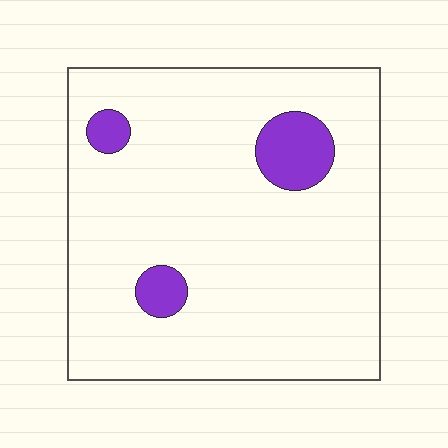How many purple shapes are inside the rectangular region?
3.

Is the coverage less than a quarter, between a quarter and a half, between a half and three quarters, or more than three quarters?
Less than a quarter.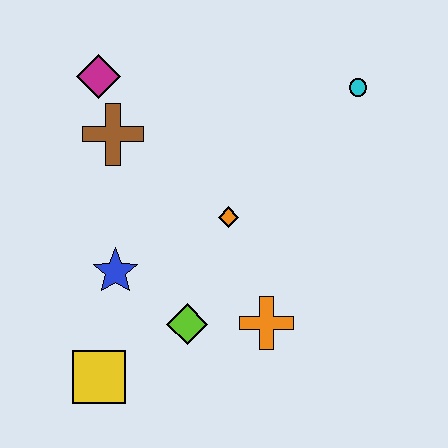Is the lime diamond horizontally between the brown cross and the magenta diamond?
No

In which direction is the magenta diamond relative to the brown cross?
The magenta diamond is above the brown cross.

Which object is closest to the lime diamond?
The orange cross is closest to the lime diamond.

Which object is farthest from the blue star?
The cyan circle is farthest from the blue star.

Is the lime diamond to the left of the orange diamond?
Yes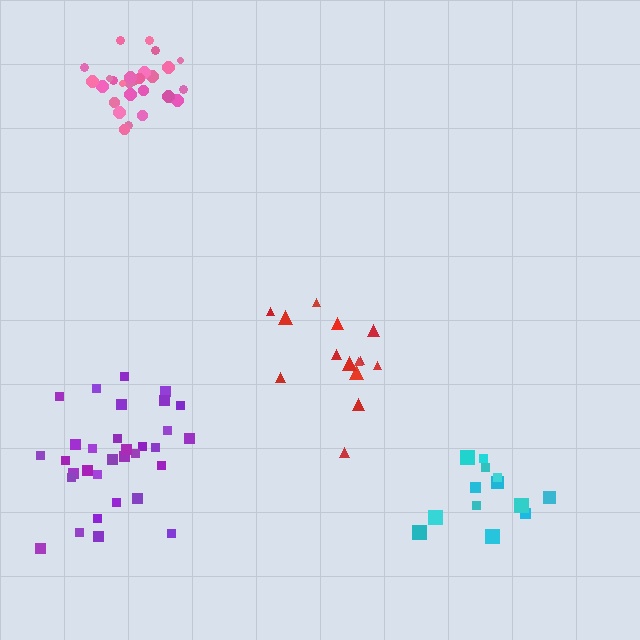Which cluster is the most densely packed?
Pink.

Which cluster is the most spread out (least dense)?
Red.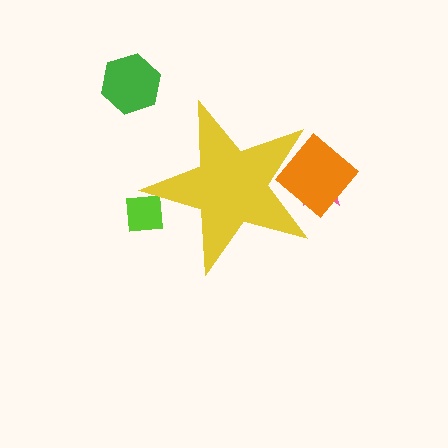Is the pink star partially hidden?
Yes, the pink star is partially hidden behind the yellow star.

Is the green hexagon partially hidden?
No, the green hexagon is fully visible.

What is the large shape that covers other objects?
A yellow star.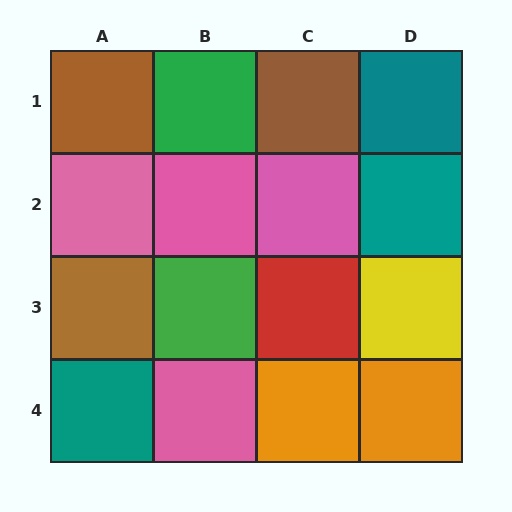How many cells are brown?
3 cells are brown.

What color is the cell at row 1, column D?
Teal.